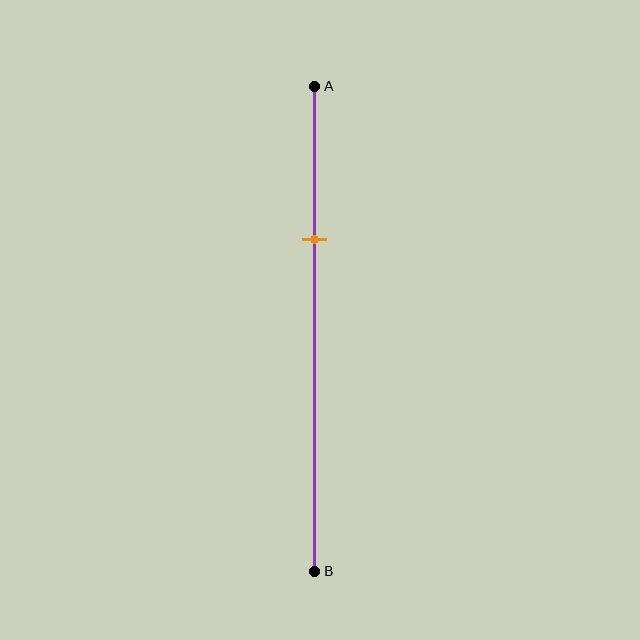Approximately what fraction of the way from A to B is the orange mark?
The orange mark is approximately 30% of the way from A to B.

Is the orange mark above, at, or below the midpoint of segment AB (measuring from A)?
The orange mark is above the midpoint of segment AB.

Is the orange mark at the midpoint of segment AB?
No, the mark is at about 30% from A, not at the 50% midpoint.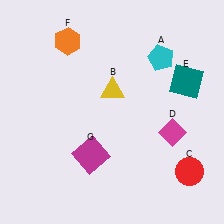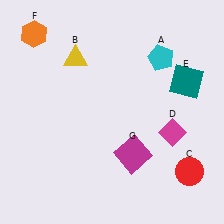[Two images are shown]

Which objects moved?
The objects that moved are: the yellow triangle (B), the orange hexagon (F), the magenta square (G).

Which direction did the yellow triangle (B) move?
The yellow triangle (B) moved left.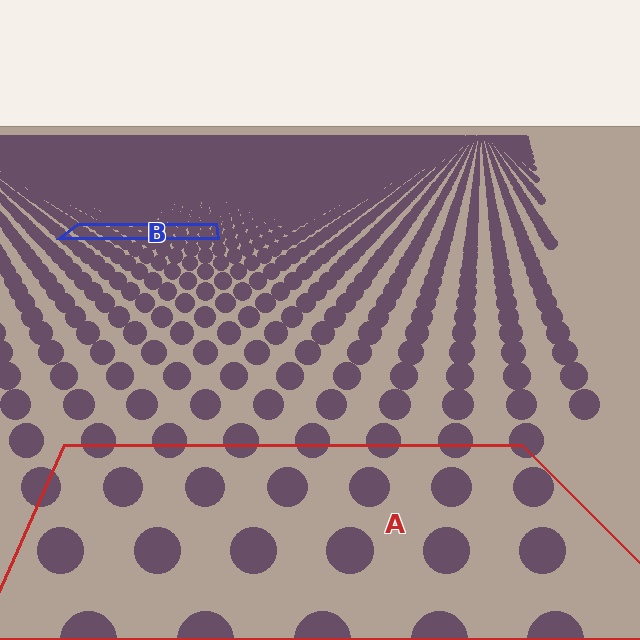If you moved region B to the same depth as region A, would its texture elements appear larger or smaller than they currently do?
They would appear larger. At a closer depth, the same texture elements are projected at a bigger on-screen size.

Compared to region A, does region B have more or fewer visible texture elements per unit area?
Region B has more texture elements per unit area — they are packed more densely because it is farther away.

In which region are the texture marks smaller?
The texture marks are smaller in region B, because it is farther away.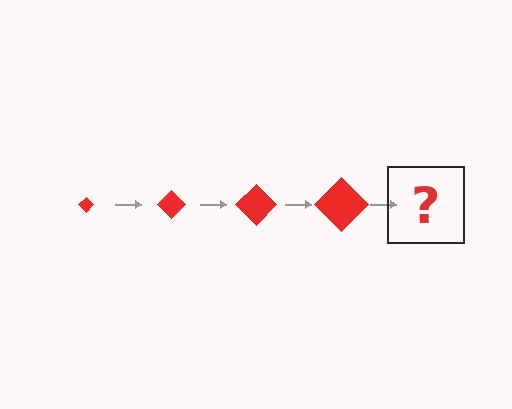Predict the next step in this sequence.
The next step is a red diamond, larger than the previous one.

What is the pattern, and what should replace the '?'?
The pattern is that the diamond gets progressively larger each step. The '?' should be a red diamond, larger than the previous one.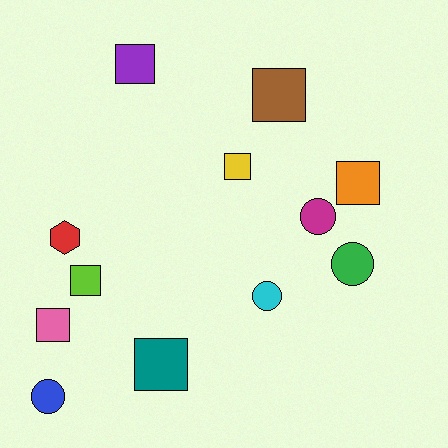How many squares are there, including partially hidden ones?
There are 7 squares.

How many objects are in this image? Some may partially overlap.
There are 12 objects.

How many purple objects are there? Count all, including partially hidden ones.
There is 1 purple object.